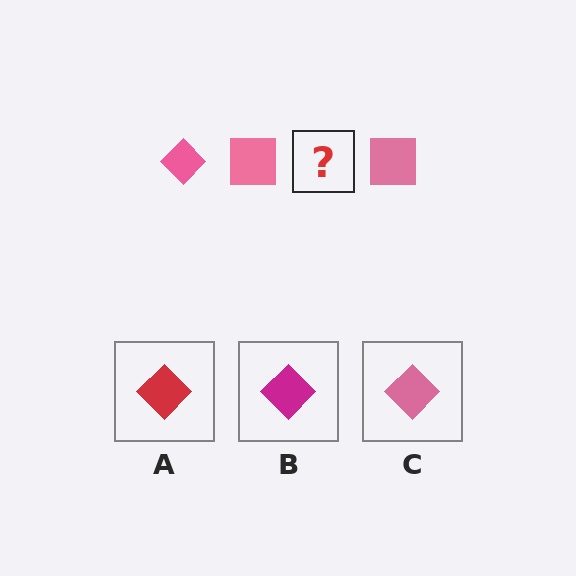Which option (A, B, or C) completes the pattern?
C.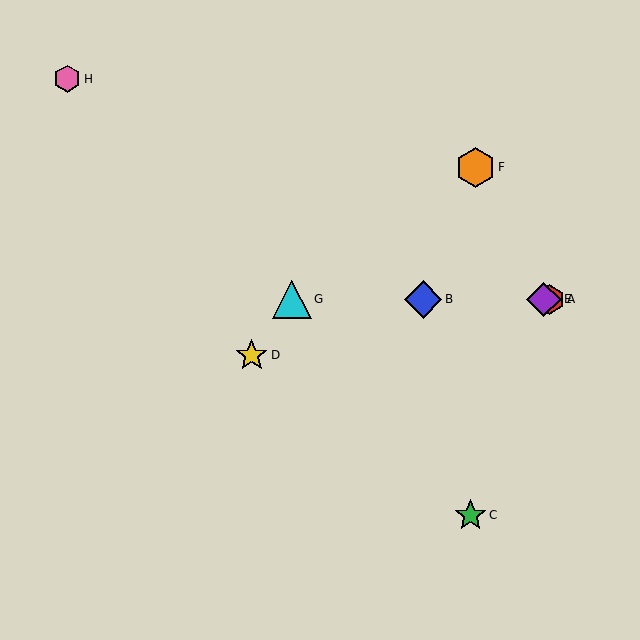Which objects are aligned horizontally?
Objects A, B, E, G are aligned horizontally.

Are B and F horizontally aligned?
No, B is at y≈299 and F is at y≈167.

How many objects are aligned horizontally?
4 objects (A, B, E, G) are aligned horizontally.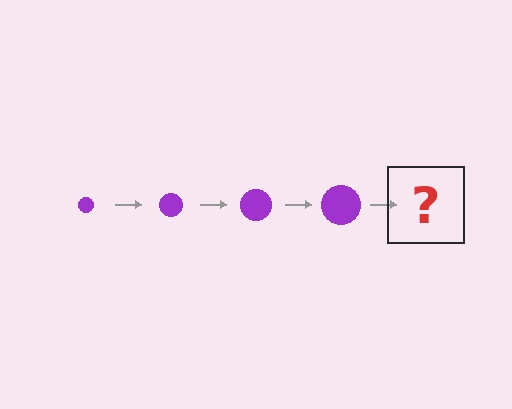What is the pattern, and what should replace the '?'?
The pattern is that the circle gets progressively larger each step. The '?' should be a purple circle, larger than the previous one.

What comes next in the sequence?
The next element should be a purple circle, larger than the previous one.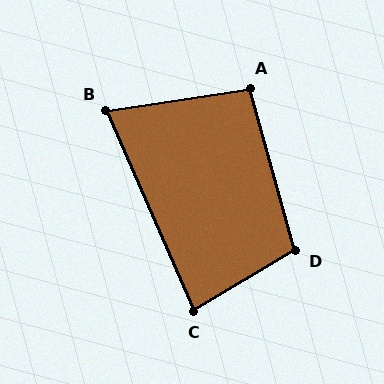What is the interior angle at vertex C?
Approximately 83 degrees (acute).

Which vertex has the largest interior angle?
D, at approximately 105 degrees.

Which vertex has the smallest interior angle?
B, at approximately 75 degrees.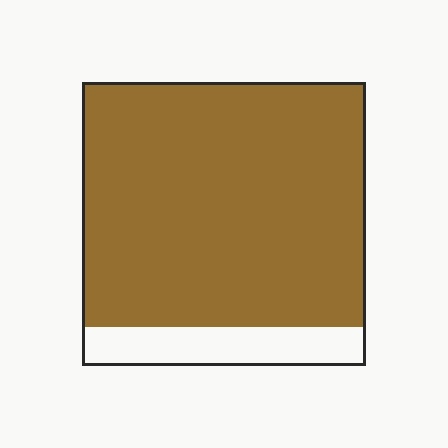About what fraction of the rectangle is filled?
About seven eighths (7/8).